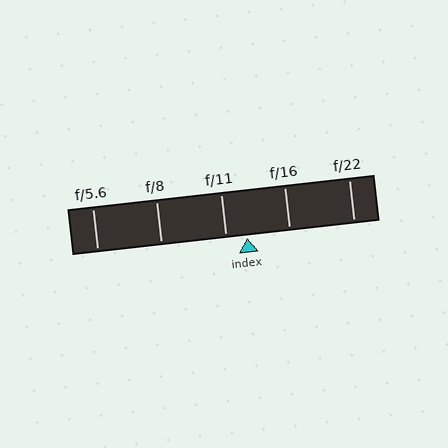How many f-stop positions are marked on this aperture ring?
There are 5 f-stop positions marked.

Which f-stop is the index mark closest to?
The index mark is closest to f/11.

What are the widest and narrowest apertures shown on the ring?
The widest aperture shown is f/5.6 and the narrowest is f/22.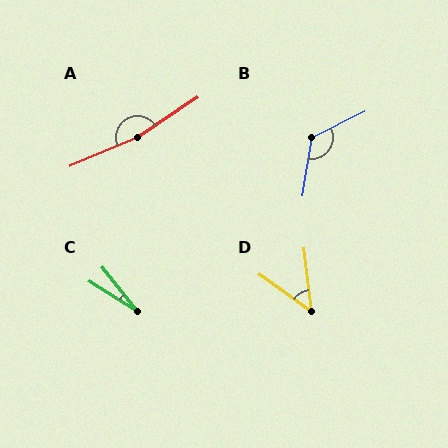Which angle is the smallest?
C, at approximately 19 degrees.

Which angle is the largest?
A, at approximately 169 degrees.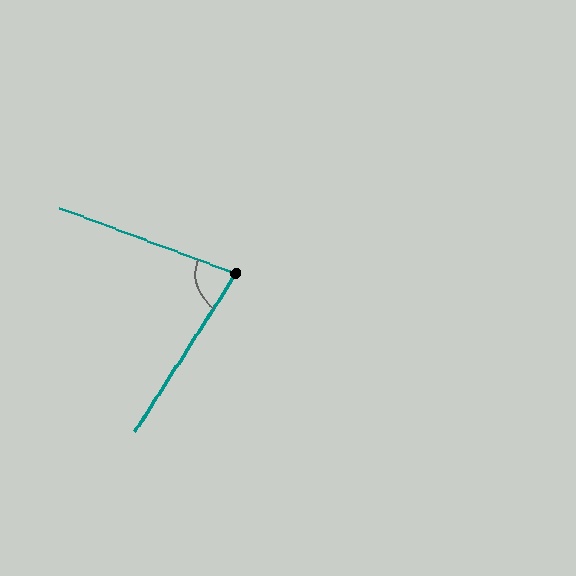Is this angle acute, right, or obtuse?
It is acute.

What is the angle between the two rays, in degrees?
Approximately 78 degrees.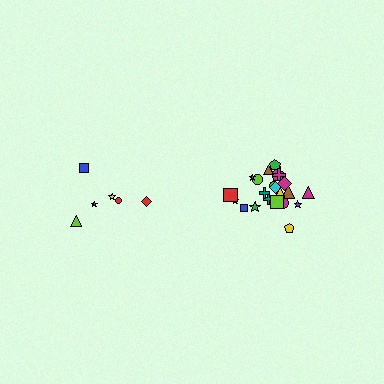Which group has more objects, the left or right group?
The right group.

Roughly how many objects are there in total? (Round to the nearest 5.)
Roughly 30 objects in total.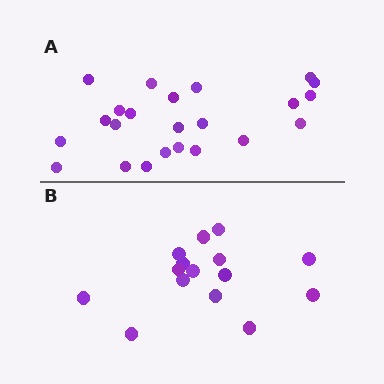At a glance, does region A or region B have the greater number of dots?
Region A (the top region) has more dots.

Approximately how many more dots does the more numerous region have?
Region A has roughly 8 or so more dots than region B.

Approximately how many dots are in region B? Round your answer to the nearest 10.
About 20 dots. (The exact count is 15, which rounds to 20.)